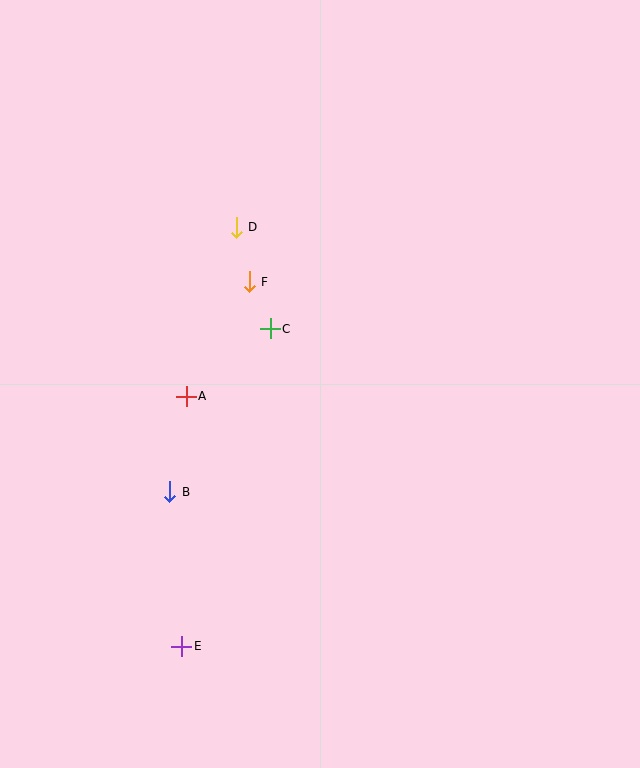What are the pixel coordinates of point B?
Point B is at (170, 492).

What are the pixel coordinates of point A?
Point A is at (186, 396).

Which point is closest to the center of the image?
Point C at (270, 329) is closest to the center.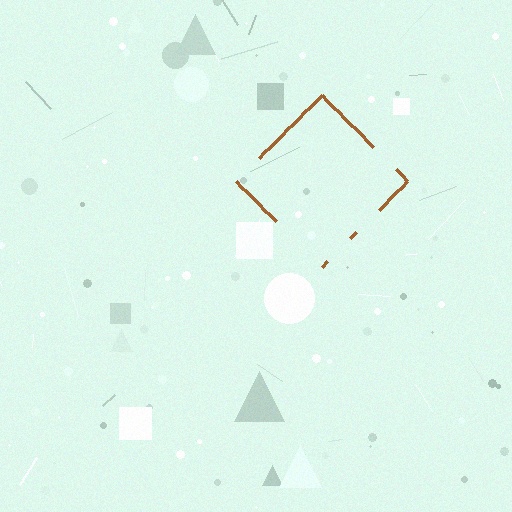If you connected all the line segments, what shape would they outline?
They would outline a diamond.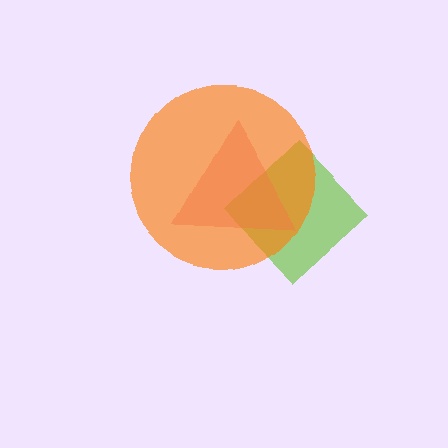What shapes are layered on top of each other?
The layered shapes are: a lime diamond, a pink triangle, an orange circle.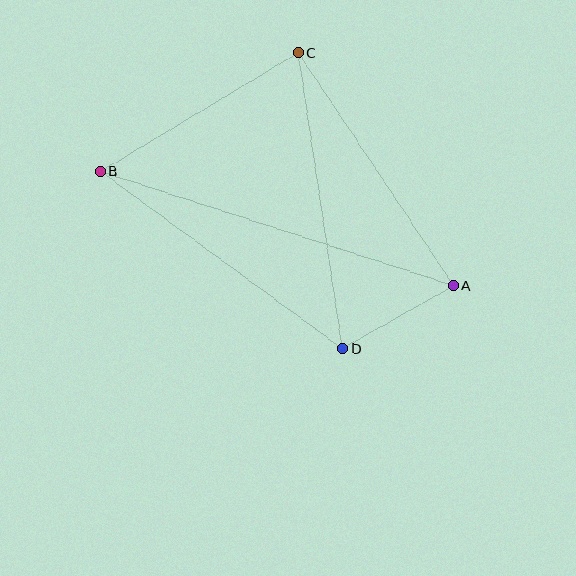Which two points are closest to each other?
Points A and D are closest to each other.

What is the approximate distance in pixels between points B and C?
The distance between B and C is approximately 230 pixels.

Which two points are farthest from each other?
Points A and B are farthest from each other.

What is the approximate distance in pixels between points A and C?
The distance between A and C is approximately 280 pixels.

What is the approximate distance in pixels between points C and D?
The distance between C and D is approximately 299 pixels.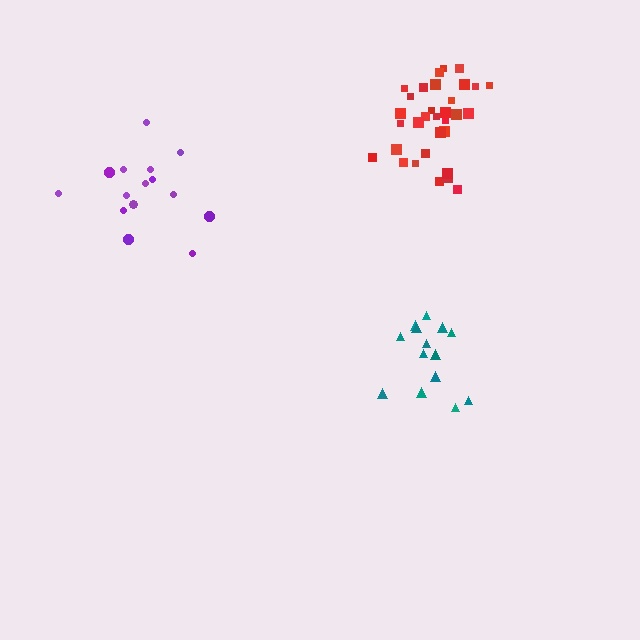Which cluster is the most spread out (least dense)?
Purple.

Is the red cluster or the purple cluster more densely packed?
Red.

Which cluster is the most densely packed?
Red.